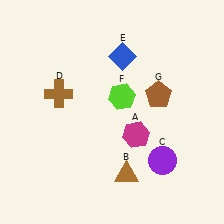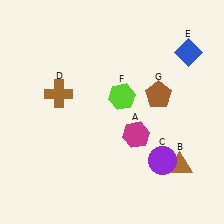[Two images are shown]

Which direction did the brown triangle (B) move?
The brown triangle (B) moved right.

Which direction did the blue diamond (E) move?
The blue diamond (E) moved right.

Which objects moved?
The objects that moved are: the brown triangle (B), the blue diamond (E).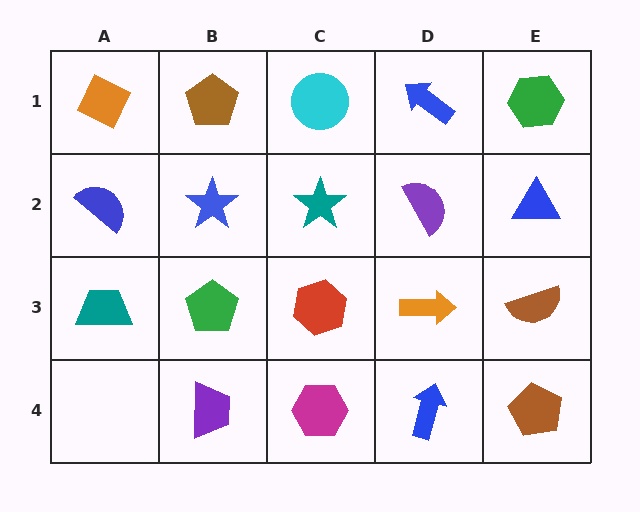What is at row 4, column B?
A purple trapezoid.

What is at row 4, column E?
A brown pentagon.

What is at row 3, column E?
A brown semicircle.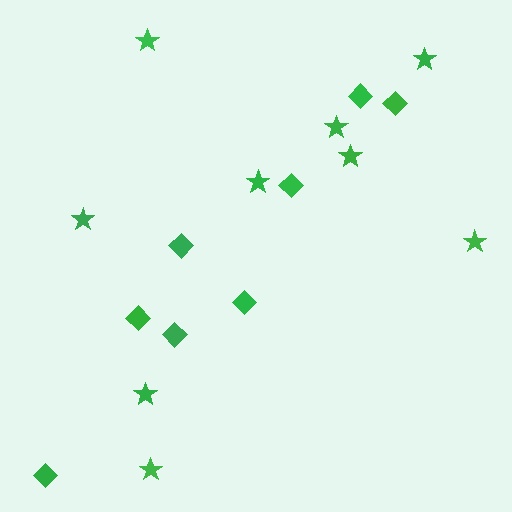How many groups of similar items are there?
There are 2 groups: one group of stars (9) and one group of diamonds (8).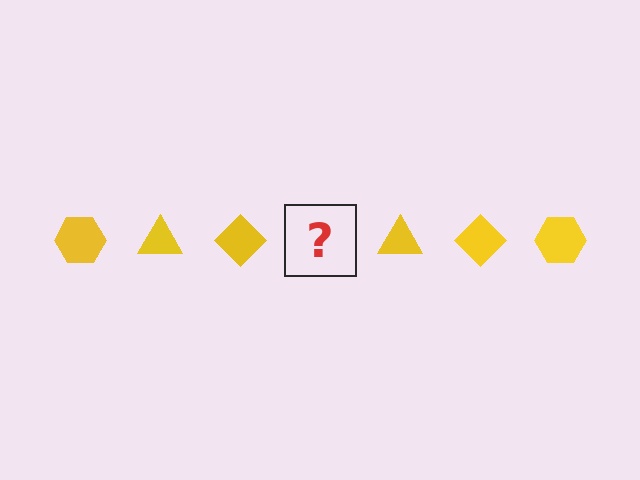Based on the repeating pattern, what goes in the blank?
The blank should be a yellow hexagon.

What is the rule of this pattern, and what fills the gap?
The rule is that the pattern cycles through hexagon, triangle, diamond shapes in yellow. The gap should be filled with a yellow hexagon.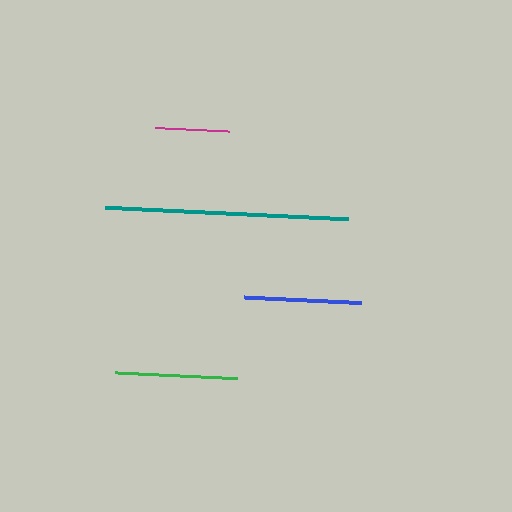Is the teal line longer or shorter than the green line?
The teal line is longer than the green line.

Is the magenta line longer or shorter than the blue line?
The blue line is longer than the magenta line.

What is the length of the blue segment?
The blue segment is approximately 117 pixels long.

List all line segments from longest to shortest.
From longest to shortest: teal, green, blue, magenta.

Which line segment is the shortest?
The magenta line is the shortest at approximately 74 pixels.